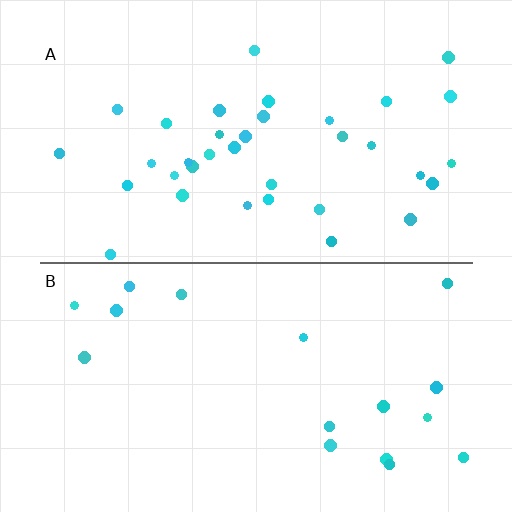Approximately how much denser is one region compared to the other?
Approximately 2.1× — region A over region B.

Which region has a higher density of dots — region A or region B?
A (the top).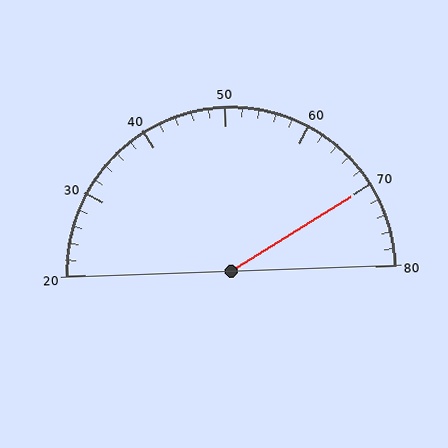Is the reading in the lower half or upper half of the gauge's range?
The reading is in the upper half of the range (20 to 80).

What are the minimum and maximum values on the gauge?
The gauge ranges from 20 to 80.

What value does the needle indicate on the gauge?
The needle indicates approximately 70.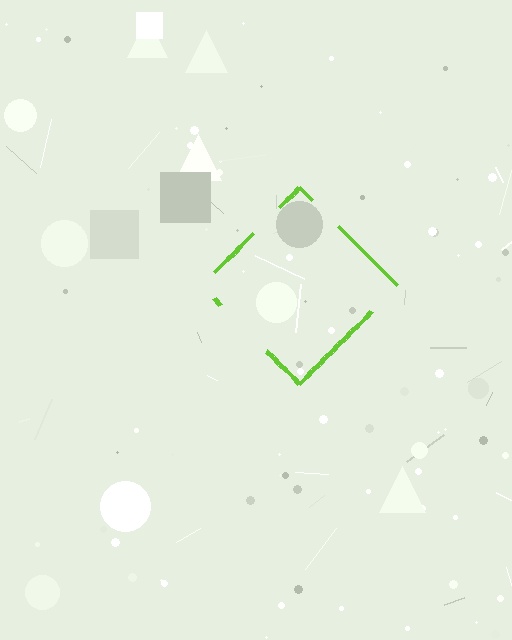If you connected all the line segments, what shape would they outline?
They would outline a diamond.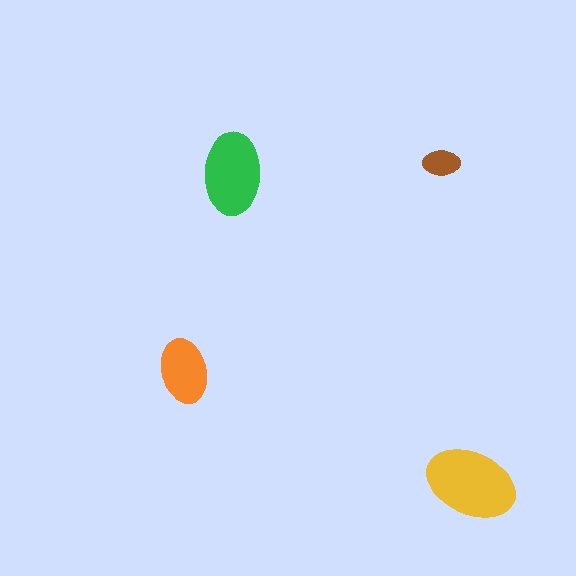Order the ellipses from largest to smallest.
the yellow one, the green one, the orange one, the brown one.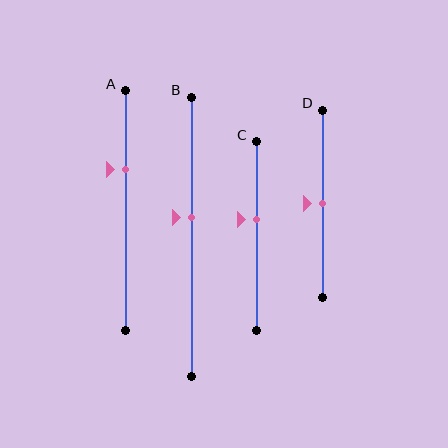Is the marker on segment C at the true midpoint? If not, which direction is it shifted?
No, the marker on segment C is shifted upward by about 9% of the segment length.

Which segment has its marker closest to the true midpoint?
Segment D has its marker closest to the true midpoint.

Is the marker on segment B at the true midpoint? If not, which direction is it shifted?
No, the marker on segment B is shifted upward by about 7% of the segment length.